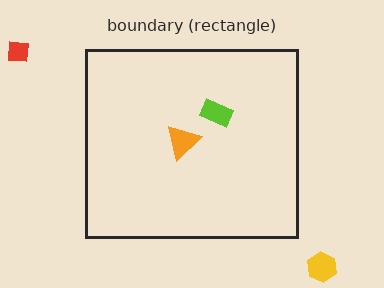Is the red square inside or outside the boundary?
Outside.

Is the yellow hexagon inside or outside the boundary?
Outside.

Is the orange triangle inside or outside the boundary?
Inside.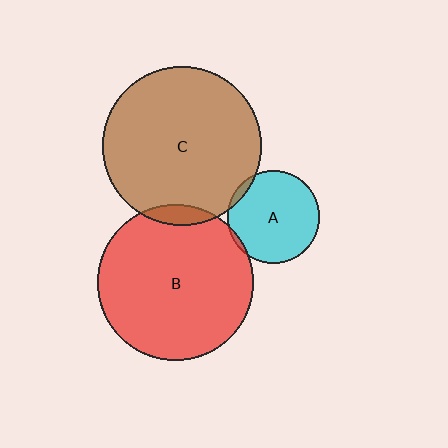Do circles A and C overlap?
Yes.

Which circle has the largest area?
Circle C (brown).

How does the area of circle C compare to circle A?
Approximately 3.0 times.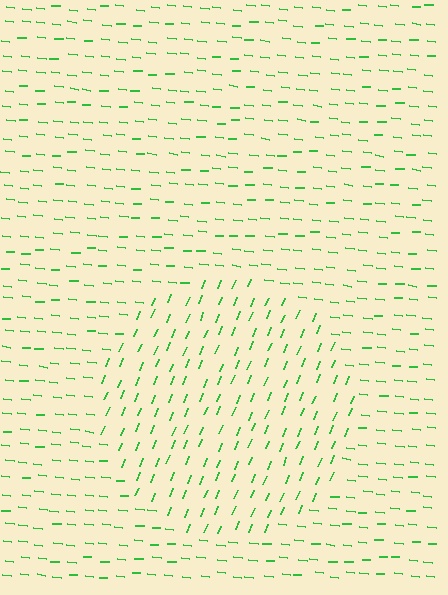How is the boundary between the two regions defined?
The boundary is defined purely by a change in line orientation (approximately 73 degrees difference). All lines are the same color and thickness.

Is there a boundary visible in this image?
Yes, there is a texture boundary formed by a change in line orientation.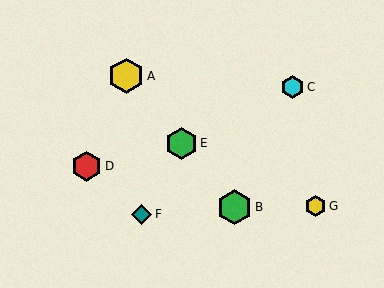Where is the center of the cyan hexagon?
The center of the cyan hexagon is at (293, 87).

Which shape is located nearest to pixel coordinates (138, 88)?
The yellow hexagon (labeled A) at (126, 76) is nearest to that location.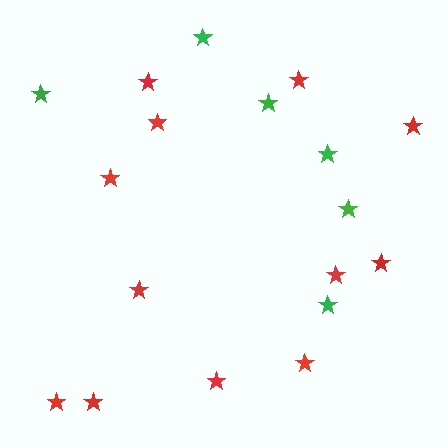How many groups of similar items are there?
There are 2 groups: one group of red stars (12) and one group of green stars (6).